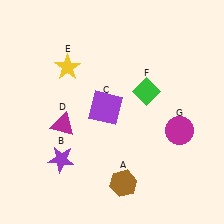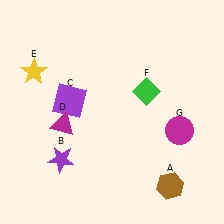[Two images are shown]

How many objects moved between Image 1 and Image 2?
3 objects moved between the two images.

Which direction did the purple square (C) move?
The purple square (C) moved left.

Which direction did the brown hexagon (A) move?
The brown hexagon (A) moved right.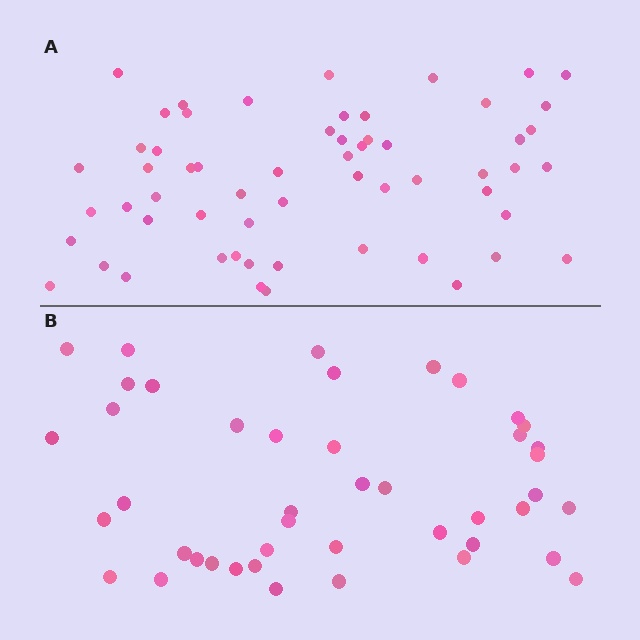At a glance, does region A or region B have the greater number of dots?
Region A (the top region) has more dots.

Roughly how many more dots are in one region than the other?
Region A has approximately 15 more dots than region B.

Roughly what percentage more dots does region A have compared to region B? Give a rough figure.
About 35% more.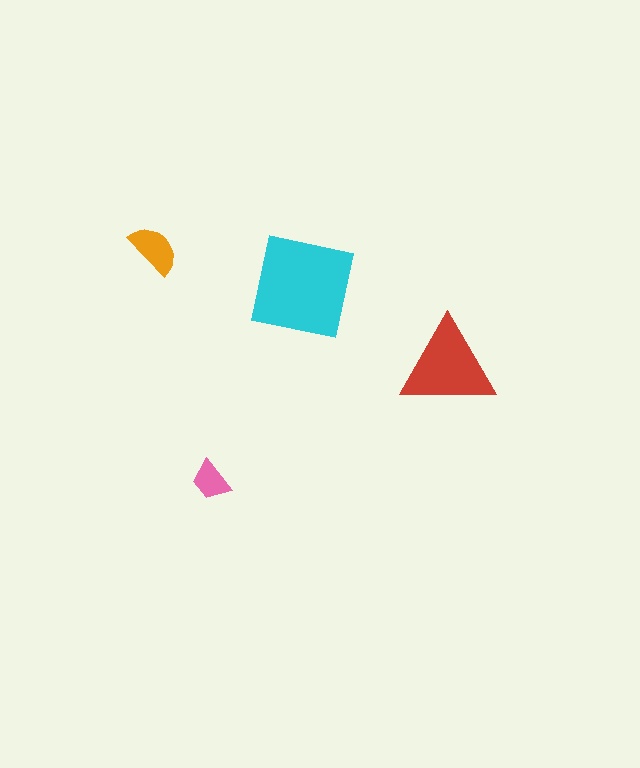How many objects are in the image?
There are 4 objects in the image.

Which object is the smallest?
The pink trapezoid.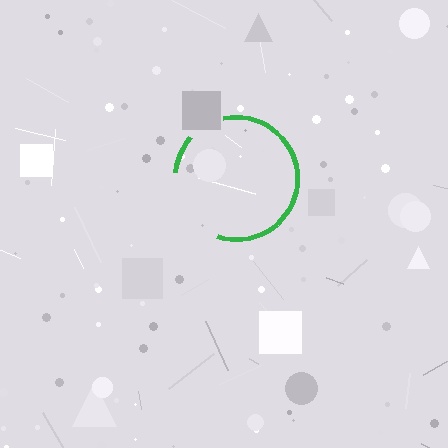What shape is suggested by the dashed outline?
The dashed outline suggests a circle.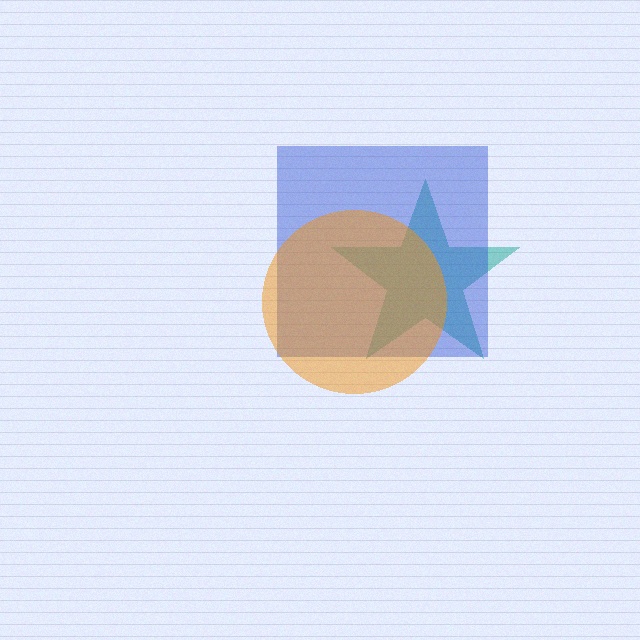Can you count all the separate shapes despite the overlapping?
Yes, there are 3 separate shapes.